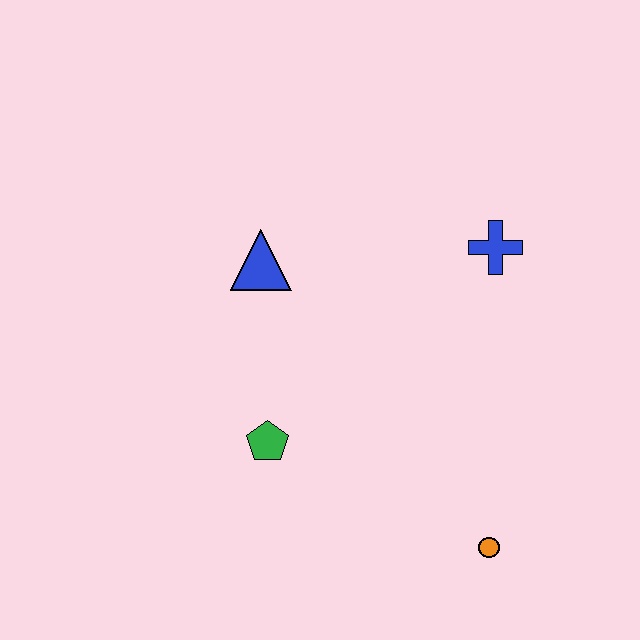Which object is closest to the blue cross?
The blue triangle is closest to the blue cross.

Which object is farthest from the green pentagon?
The blue cross is farthest from the green pentagon.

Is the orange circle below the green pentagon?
Yes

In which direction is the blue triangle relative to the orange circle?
The blue triangle is above the orange circle.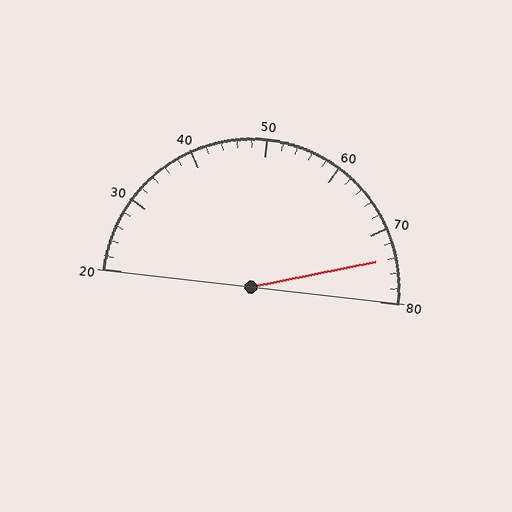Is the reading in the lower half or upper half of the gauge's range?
The reading is in the upper half of the range (20 to 80).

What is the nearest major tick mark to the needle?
The nearest major tick mark is 70.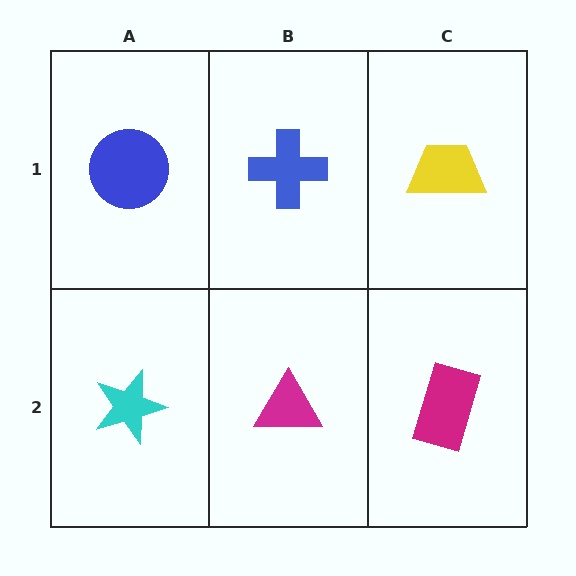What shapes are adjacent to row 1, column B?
A magenta triangle (row 2, column B), a blue circle (row 1, column A), a yellow trapezoid (row 1, column C).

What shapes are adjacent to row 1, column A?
A cyan star (row 2, column A), a blue cross (row 1, column B).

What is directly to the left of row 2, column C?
A magenta triangle.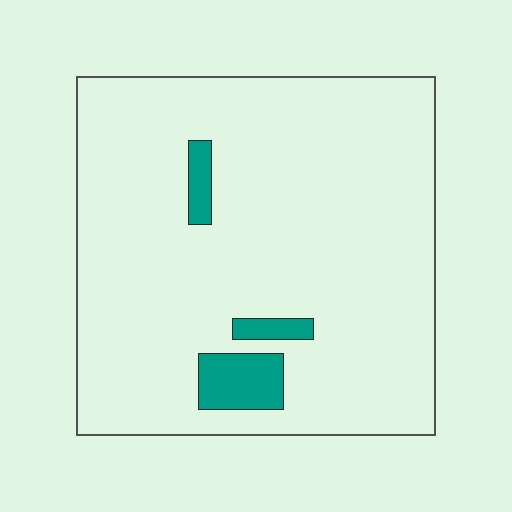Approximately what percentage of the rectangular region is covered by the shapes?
Approximately 5%.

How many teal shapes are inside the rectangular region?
3.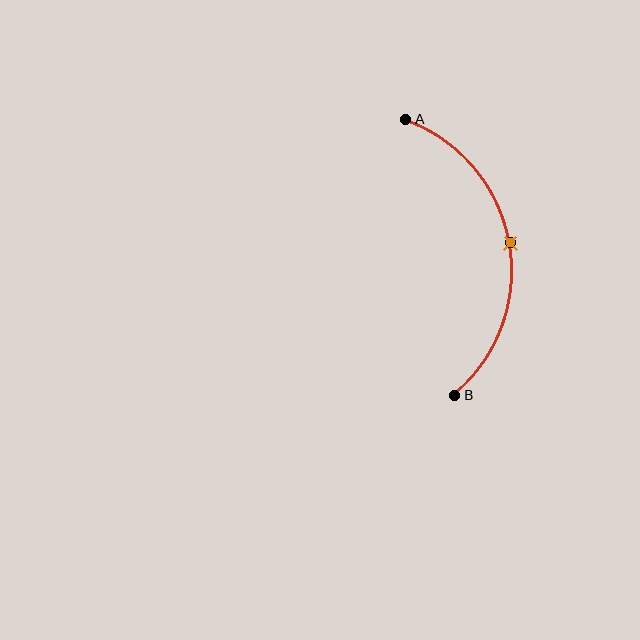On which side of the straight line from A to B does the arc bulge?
The arc bulges to the right of the straight line connecting A and B.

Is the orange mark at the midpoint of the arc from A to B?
Yes. The orange mark lies on the arc at equal arc-length from both A and B — it is the arc midpoint.